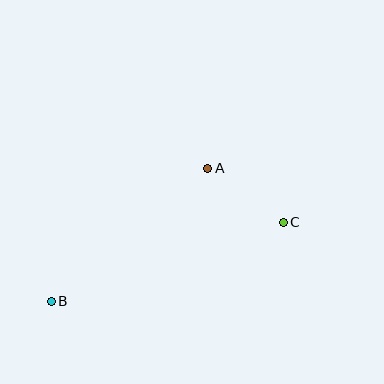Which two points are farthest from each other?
Points B and C are farthest from each other.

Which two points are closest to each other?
Points A and C are closest to each other.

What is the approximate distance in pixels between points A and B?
The distance between A and B is approximately 205 pixels.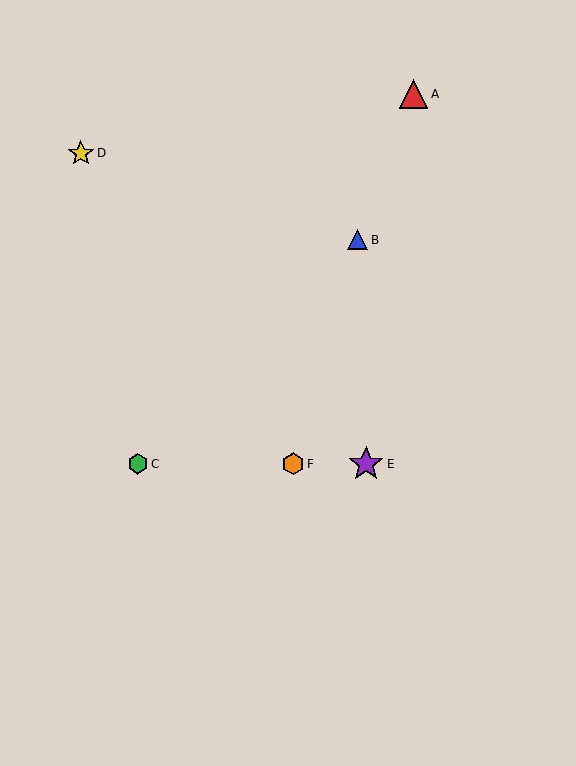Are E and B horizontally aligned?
No, E is at y≈464 and B is at y≈240.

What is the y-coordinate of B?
Object B is at y≈240.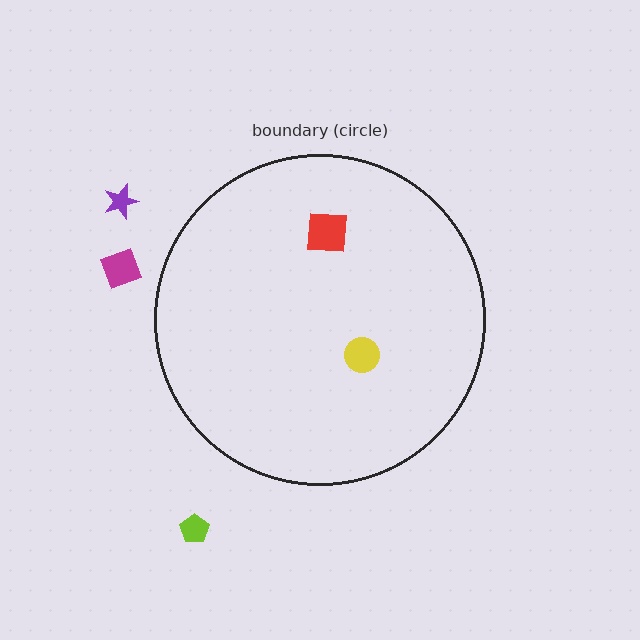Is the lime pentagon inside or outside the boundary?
Outside.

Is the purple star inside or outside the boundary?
Outside.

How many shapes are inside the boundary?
2 inside, 3 outside.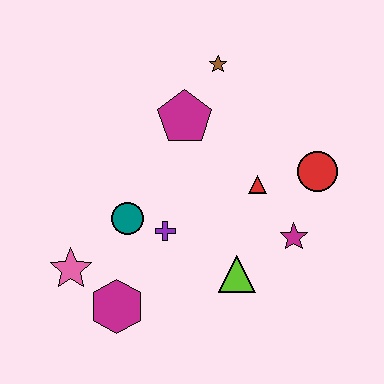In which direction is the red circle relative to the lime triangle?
The red circle is above the lime triangle.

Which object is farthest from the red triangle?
The pink star is farthest from the red triangle.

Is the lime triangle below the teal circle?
Yes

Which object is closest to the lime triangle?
The magenta star is closest to the lime triangle.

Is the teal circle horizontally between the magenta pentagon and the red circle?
No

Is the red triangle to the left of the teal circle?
No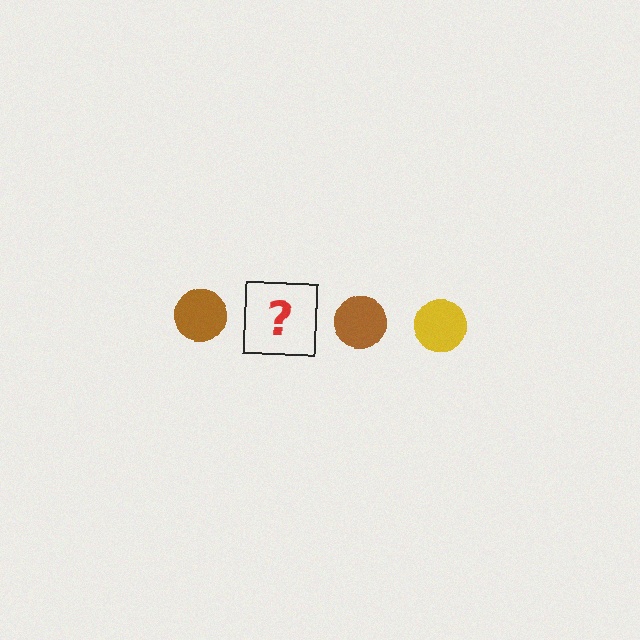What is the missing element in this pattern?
The missing element is a yellow circle.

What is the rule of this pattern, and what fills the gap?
The rule is that the pattern cycles through brown, yellow circles. The gap should be filled with a yellow circle.